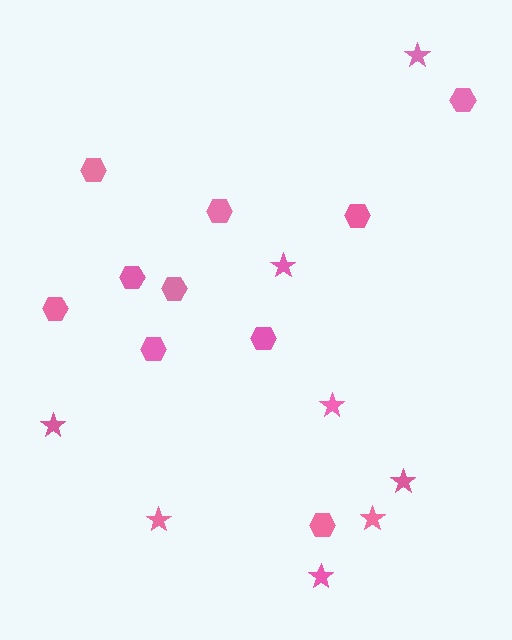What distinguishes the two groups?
There are 2 groups: one group of stars (8) and one group of hexagons (10).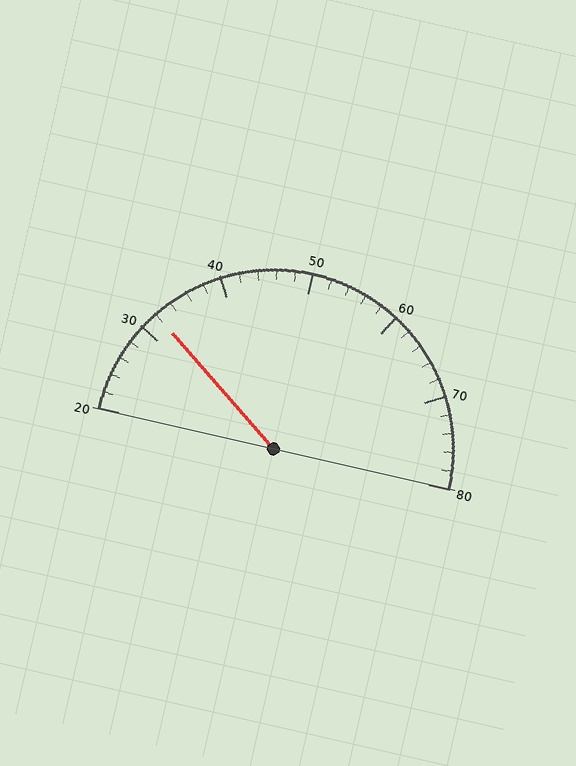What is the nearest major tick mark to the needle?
The nearest major tick mark is 30.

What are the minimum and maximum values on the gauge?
The gauge ranges from 20 to 80.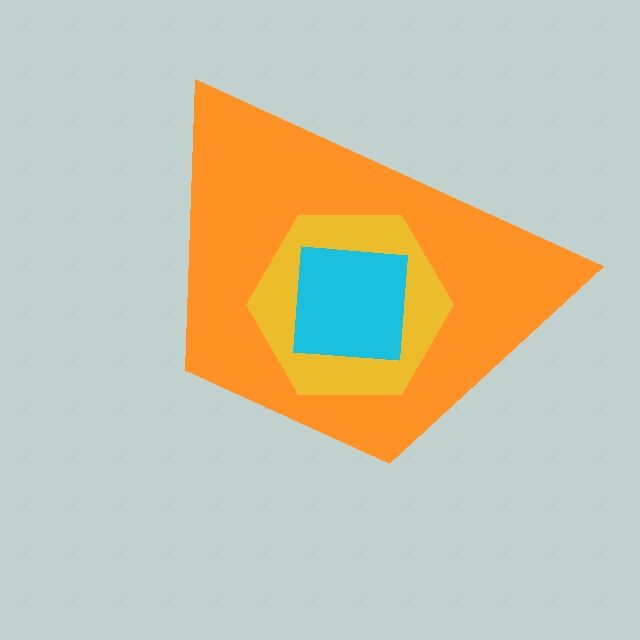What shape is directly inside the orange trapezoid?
The yellow hexagon.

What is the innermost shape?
The cyan square.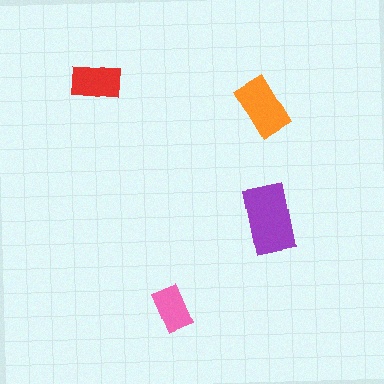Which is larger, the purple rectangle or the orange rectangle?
The purple one.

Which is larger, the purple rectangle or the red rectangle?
The purple one.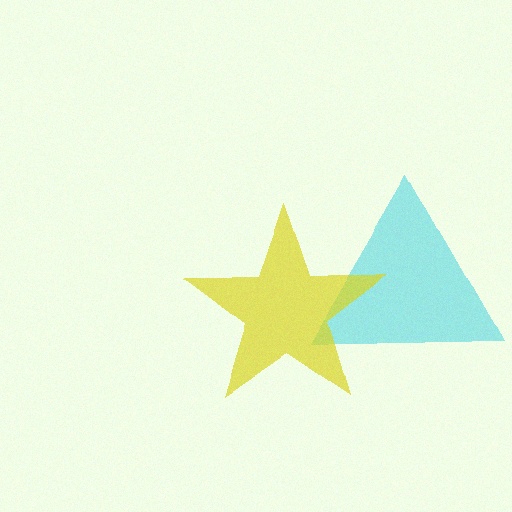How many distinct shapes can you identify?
There are 2 distinct shapes: a cyan triangle, a yellow star.